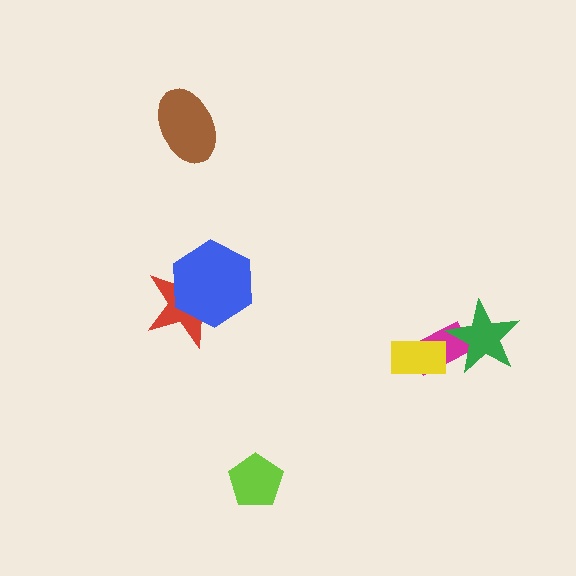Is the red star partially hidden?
Yes, it is partially covered by another shape.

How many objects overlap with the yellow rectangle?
1 object overlaps with the yellow rectangle.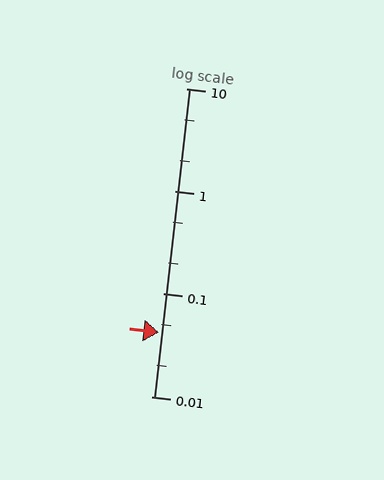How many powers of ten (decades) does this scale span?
The scale spans 3 decades, from 0.01 to 10.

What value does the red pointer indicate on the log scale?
The pointer indicates approximately 0.042.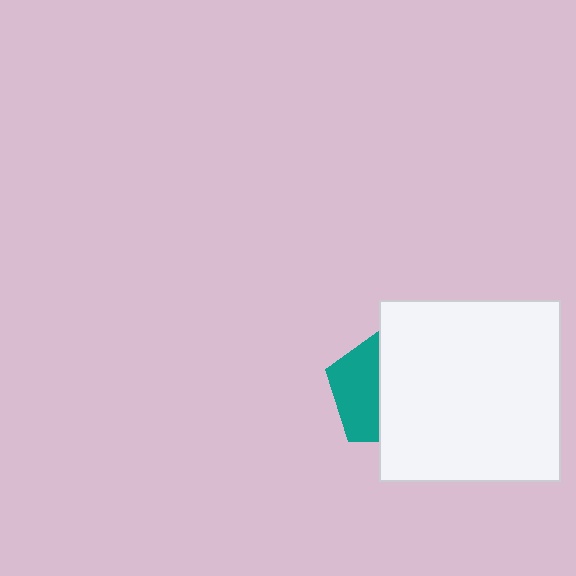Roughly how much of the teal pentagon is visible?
A small part of it is visible (roughly 42%).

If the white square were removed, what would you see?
You would see the complete teal pentagon.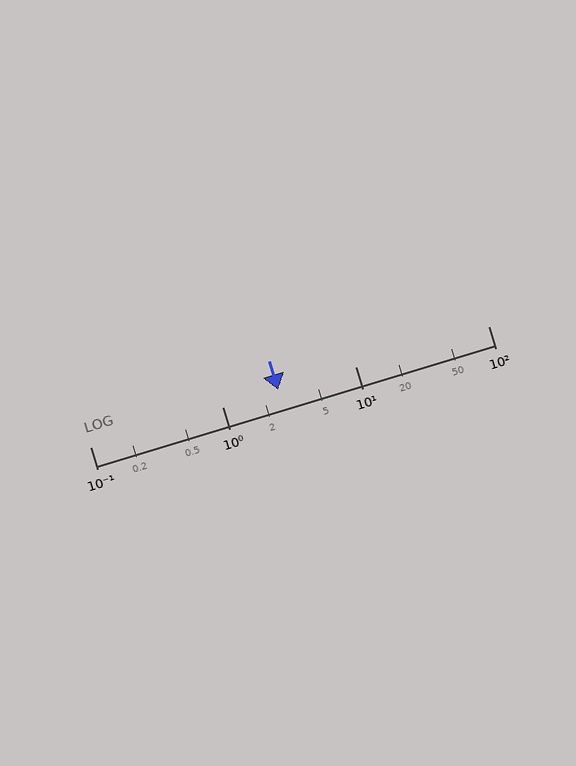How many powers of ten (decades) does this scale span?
The scale spans 3 decades, from 0.1 to 100.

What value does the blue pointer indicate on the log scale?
The pointer indicates approximately 2.6.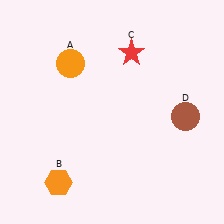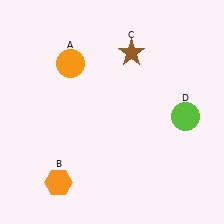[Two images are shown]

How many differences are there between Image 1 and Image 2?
There are 2 differences between the two images.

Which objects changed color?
C changed from red to brown. D changed from brown to lime.